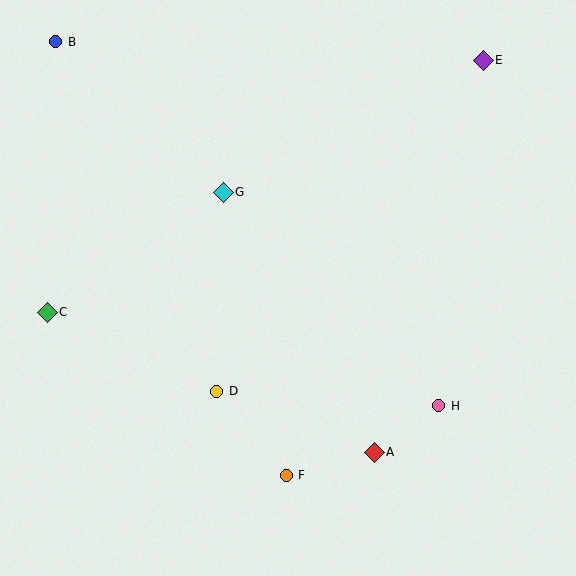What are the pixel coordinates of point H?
Point H is at (439, 406).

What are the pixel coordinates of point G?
Point G is at (223, 192).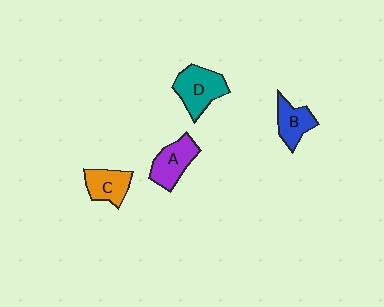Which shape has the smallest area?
Shape B (blue).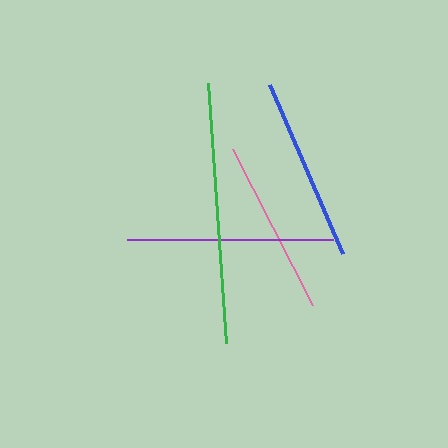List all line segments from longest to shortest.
From longest to shortest: green, purple, blue, pink.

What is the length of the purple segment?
The purple segment is approximately 206 pixels long.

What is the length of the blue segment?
The blue segment is approximately 184 pixels long.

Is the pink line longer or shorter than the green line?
The green line is longer than the pink line.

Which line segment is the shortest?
The pink line is the shortest at approximately 176 pixels.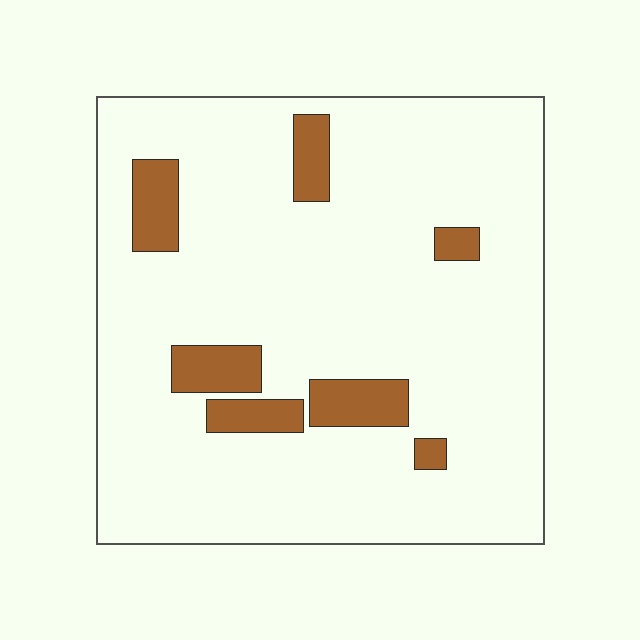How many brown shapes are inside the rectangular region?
7.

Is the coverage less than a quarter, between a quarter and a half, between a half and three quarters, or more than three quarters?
Less than a quarter.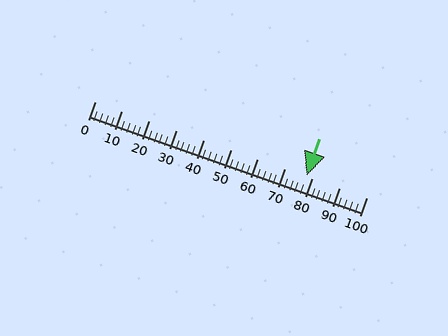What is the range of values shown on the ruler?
The ruler shows values from 0 to 100.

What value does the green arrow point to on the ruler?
The green arrow points to approximately 78.